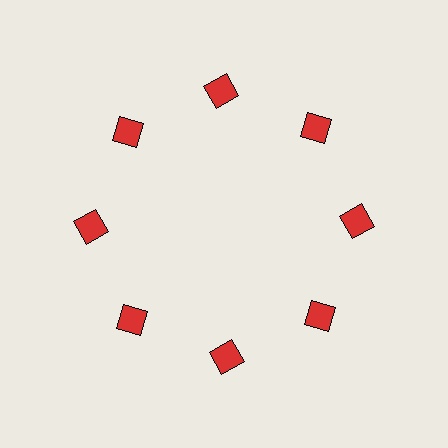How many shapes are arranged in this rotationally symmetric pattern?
There are 8 shapes, arranged in 8 groups of 1.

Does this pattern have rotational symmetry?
Yes, this pattern has 8-fold rotational symmetry. It looks the same after rotating 45 degrees around the center.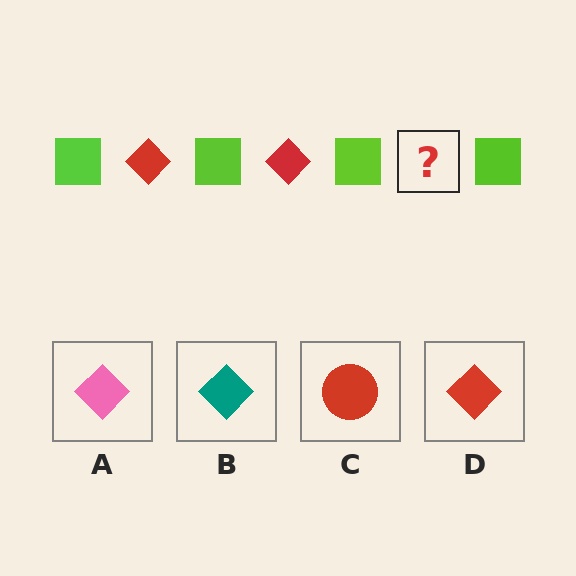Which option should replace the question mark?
Option D.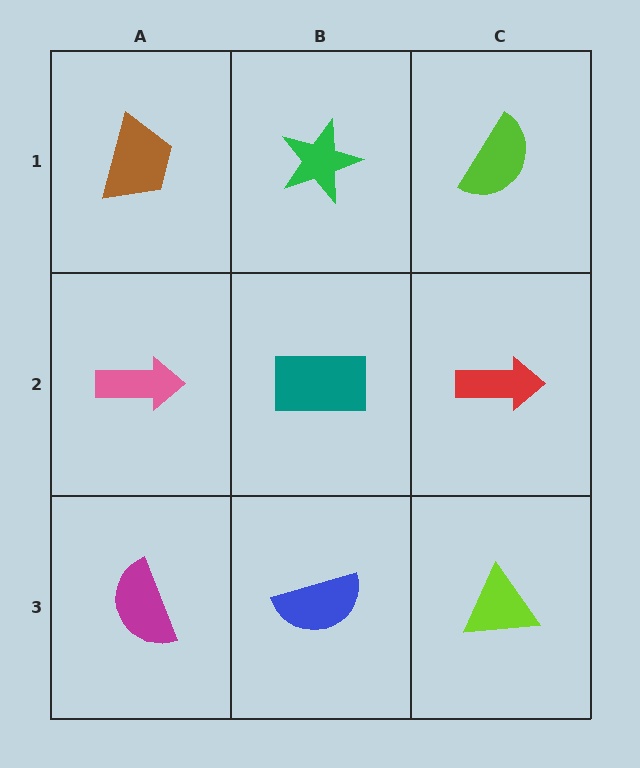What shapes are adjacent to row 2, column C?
A lime semicircle (row 1, column C), a lime triangle (row 3, column C), a teal rectangle (row 2, column B).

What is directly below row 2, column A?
A magenta semicircle.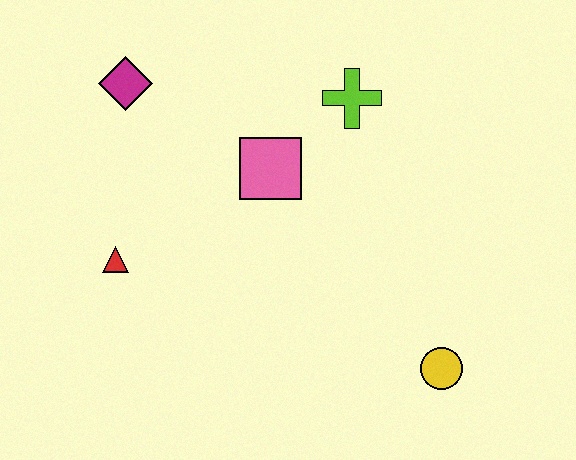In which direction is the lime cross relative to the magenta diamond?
The lime cross is to the right of the magenta diamond.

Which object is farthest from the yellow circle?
The magenta diamond is farthest from the yellow circle.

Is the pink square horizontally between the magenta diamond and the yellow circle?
Yes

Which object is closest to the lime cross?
The pink square is closest to the lime cross.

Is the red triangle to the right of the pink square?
No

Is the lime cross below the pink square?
No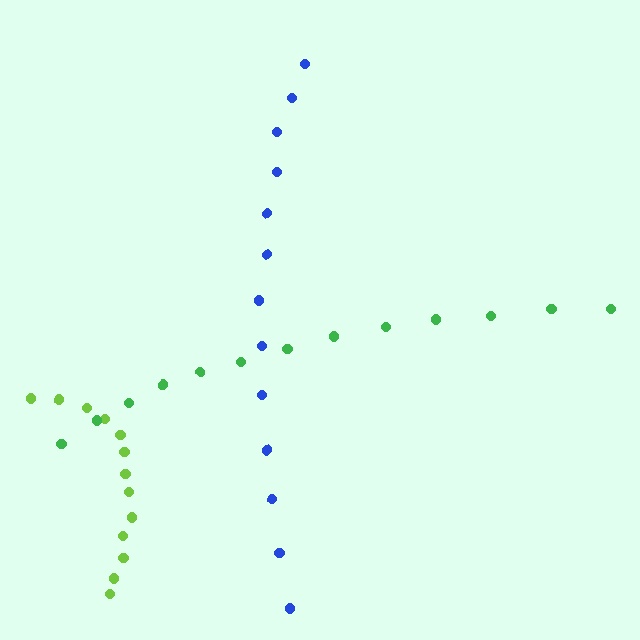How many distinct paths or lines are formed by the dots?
There are 3 distinct paths.